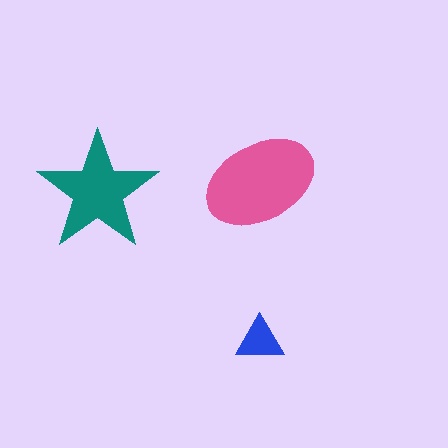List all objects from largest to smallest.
The pink ellipse, the teal star, the blue triangle.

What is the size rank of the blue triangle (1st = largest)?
3rd.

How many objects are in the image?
There are 3 objects in the image.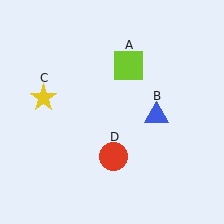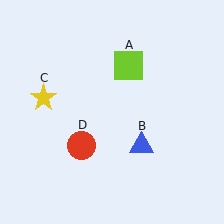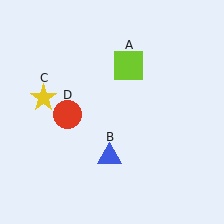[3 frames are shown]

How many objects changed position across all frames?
2 objects changed position: blue triangle (object B), red circle (object D).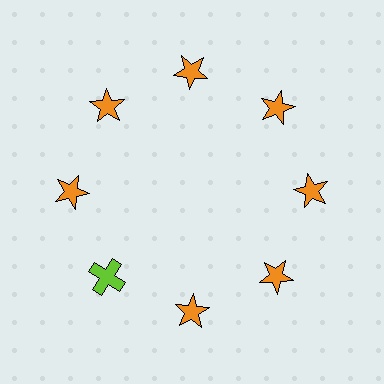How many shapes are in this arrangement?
There are 8 shapes arranged in a ring pattern.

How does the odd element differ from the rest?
It differs in both color (lime instead of orange) and shape (cross instead of star).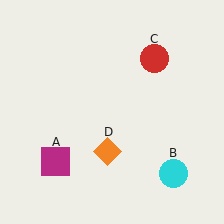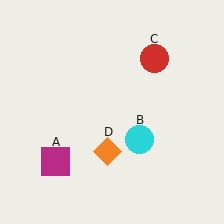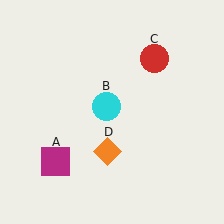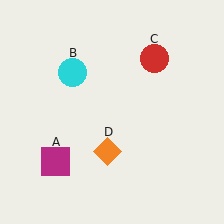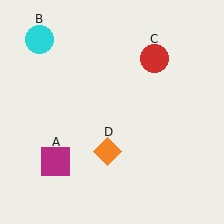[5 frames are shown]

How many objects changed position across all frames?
1 object changed position: cyan circle (object B).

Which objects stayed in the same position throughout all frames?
Magenta square (object A) and red circle (object C) and orange diamond (object D) remained stationary.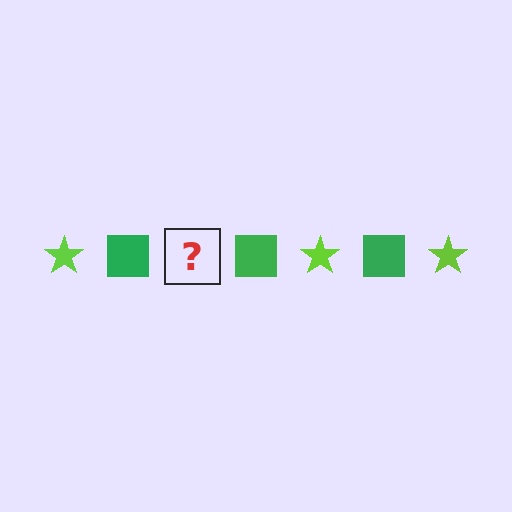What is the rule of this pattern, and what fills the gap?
The rule is that the pattern alternates between lime star and green square. The gap should be filled with a lime star.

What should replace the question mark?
The question mark should be replaced with a lime star.